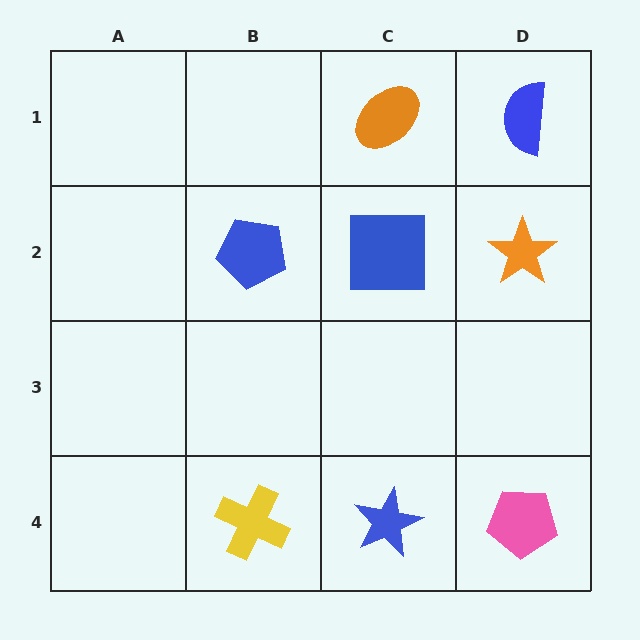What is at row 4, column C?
A blue star.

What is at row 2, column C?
A blue square.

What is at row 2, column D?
An orange star.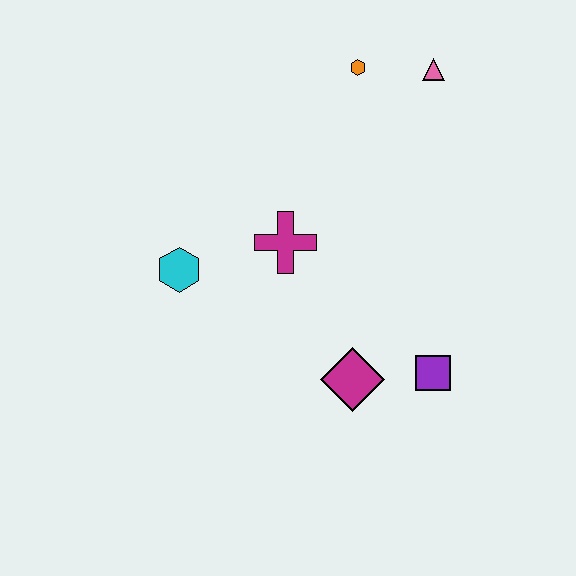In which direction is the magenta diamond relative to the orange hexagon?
The magenta diamond is below the orange hexagon.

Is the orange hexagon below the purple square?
No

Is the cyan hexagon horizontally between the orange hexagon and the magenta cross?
No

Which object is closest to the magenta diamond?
The purple square is closest to the magenta diamond.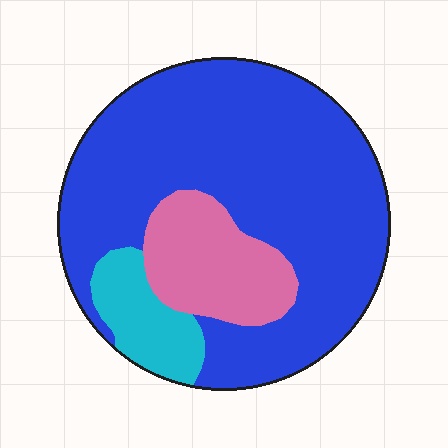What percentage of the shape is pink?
Pink covers around 15% of the shape.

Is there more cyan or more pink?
Pink.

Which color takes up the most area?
Blue, at roughly 75%.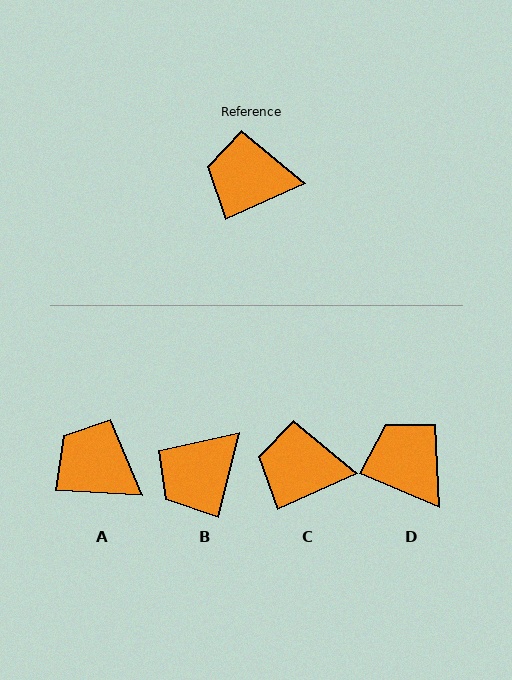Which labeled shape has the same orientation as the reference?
C.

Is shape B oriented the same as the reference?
No, it is off by about 52 degrees.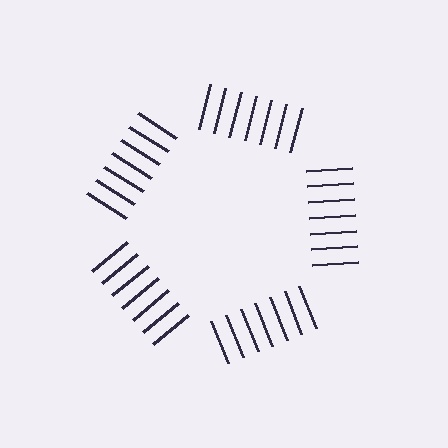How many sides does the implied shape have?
5 sides — the line-ends trace a pentagon.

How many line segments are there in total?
35 — 7 along each of the 5 edges.